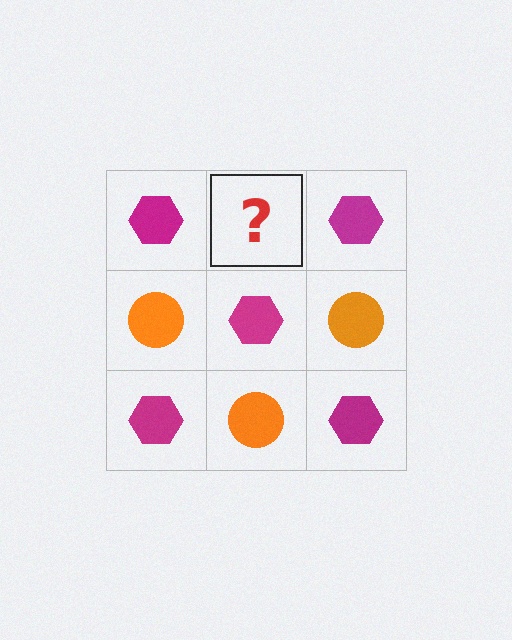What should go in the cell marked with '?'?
The missing cell should contain an orange circle.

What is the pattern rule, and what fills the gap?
The rule is that it alternates magenta hexagon and orange circle in a checkerboard pattern. The gap should be filled with an orange circle.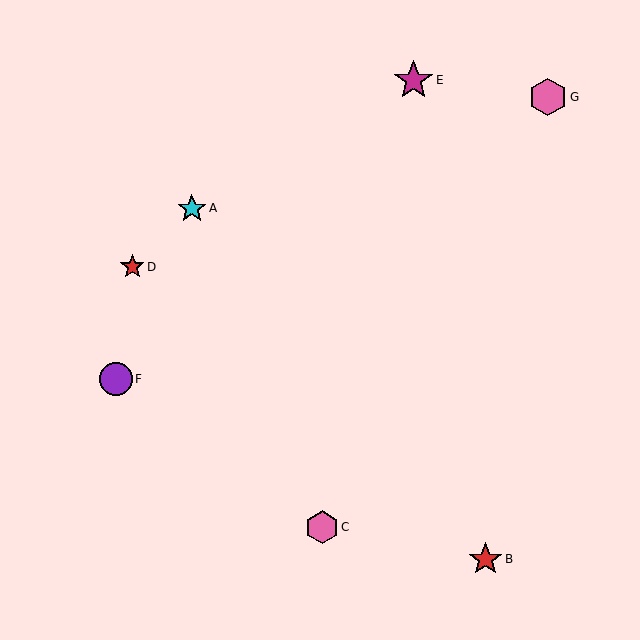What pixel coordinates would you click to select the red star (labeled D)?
Click at (132, 267) to select the red star D.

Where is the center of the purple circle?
The center of the purple circle is at (116, 379).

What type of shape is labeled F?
Shape F is a purple circle.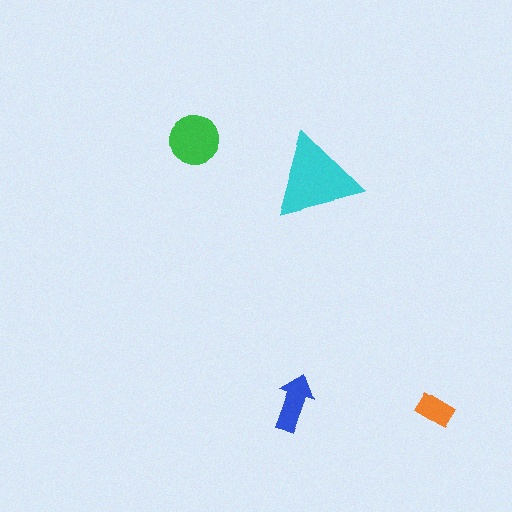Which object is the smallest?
The orange rectangle.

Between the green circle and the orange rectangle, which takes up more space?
The green circle.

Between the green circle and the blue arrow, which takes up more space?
The green circle.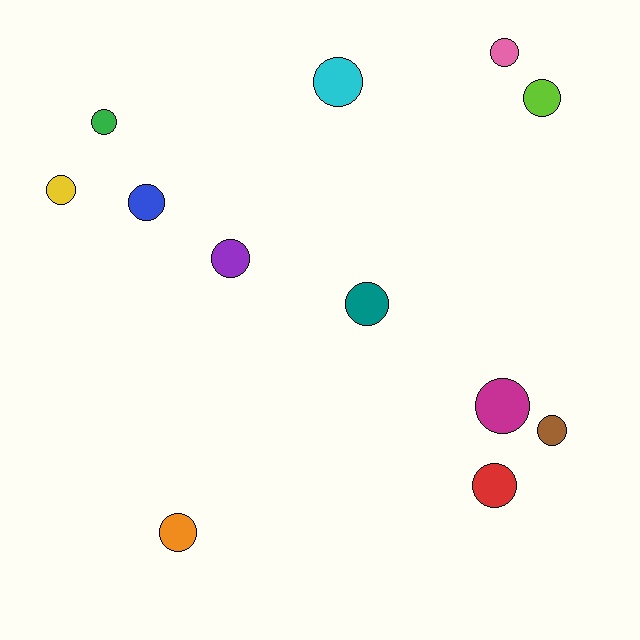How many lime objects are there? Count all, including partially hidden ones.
There is 1 lime object.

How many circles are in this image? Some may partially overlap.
There are 12 circles.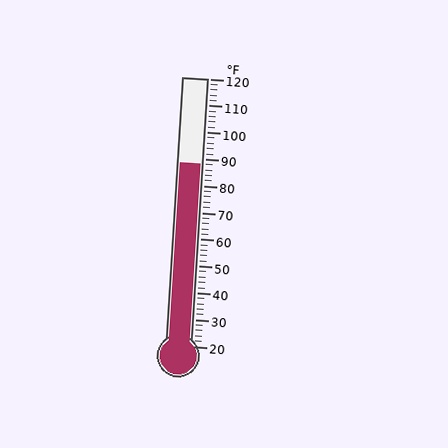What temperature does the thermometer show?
The thermometer shows approximately 88°F.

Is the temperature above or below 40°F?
The temperature is above 40°F.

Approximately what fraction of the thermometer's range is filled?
The thermometer is filled to approximately 70% of its range.